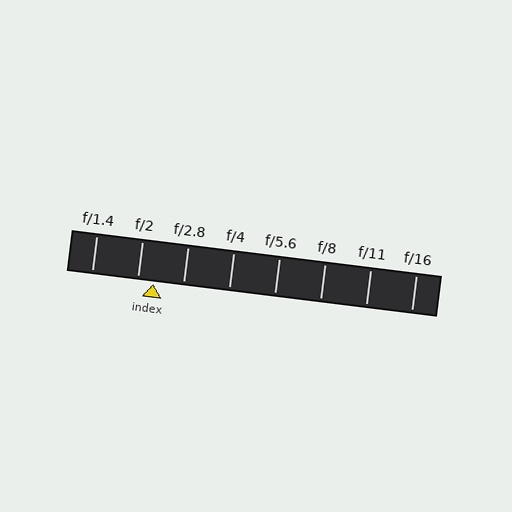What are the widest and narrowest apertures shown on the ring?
The widest aperture shown is f/1.4 and the narrowest is f/16.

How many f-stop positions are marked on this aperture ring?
There are 8 f-stop positions marked.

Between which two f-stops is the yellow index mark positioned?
The index mark is between f/2 and f/2.8.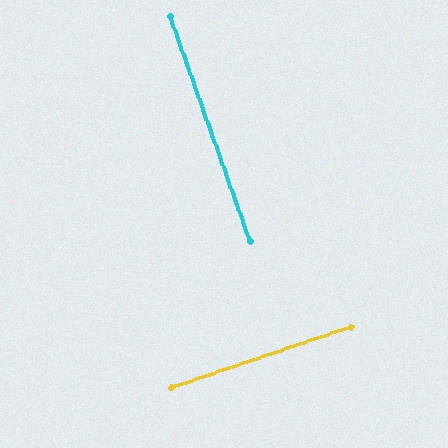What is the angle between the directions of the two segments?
Approximately 89 degrees.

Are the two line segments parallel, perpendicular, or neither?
Perpendicular — they meet at approximately 89°.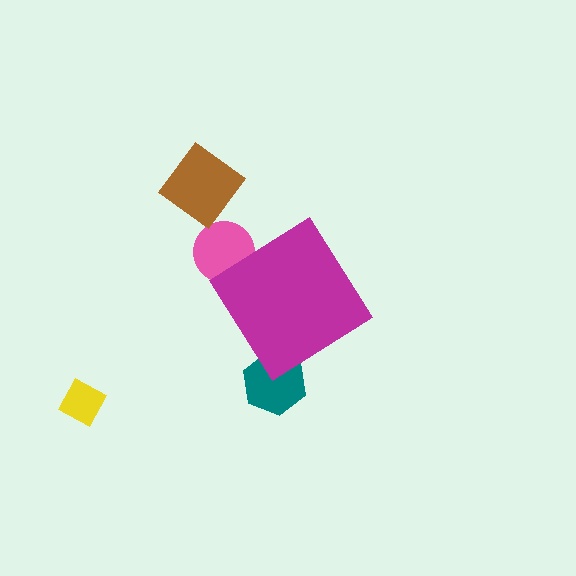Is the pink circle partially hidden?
Yes, the pink circle is partially hidden behind the magenta diamond.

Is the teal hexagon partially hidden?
Yes, the teal hexagon is partially hidden behind the magenta diamond.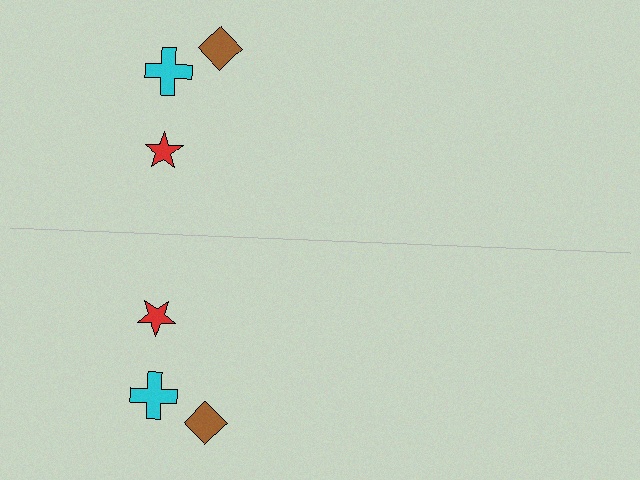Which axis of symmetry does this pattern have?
The pattern has a horizontal axis of symmetry running through the center of the image.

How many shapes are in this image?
There are 6 shapes in this image.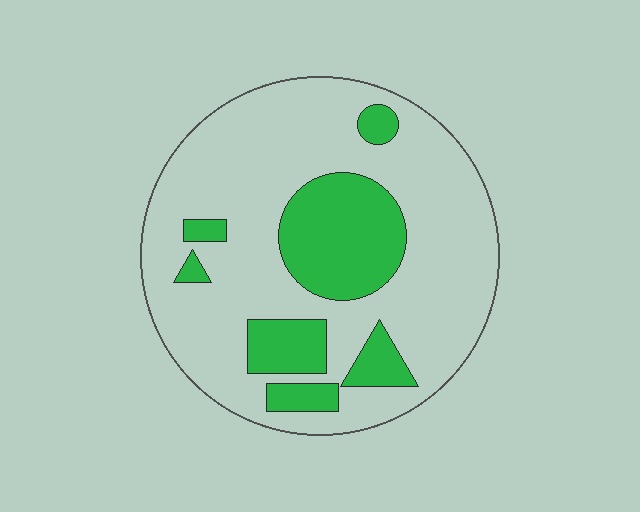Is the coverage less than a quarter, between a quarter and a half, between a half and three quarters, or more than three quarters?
Less than a quarter.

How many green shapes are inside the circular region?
7.